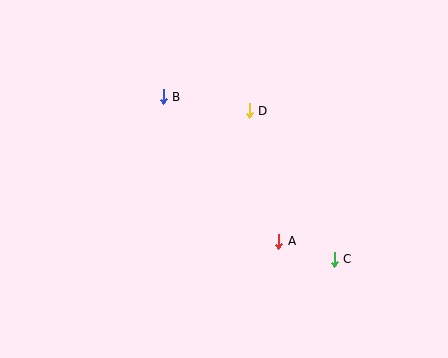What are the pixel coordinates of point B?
Point B is at (163, 97).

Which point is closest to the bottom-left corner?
Point A is closest to the bottom-left corner.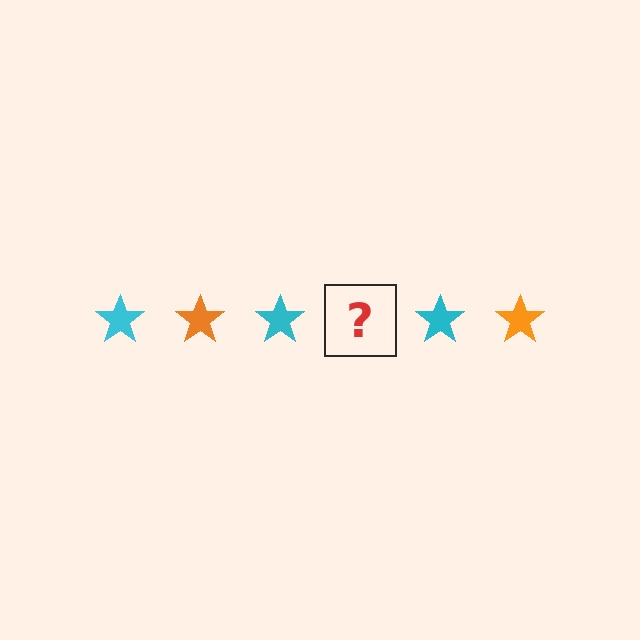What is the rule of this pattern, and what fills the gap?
The rule is that the pattern cycles through cyan, orange stars. The gap should be filled with an orange star.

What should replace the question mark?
The question mark should be replaced with an orange star.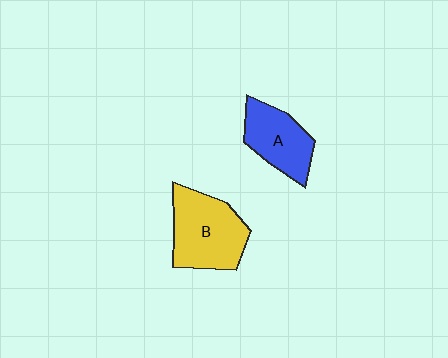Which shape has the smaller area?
Shape A (blue).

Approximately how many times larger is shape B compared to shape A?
Approximately 1.3 times.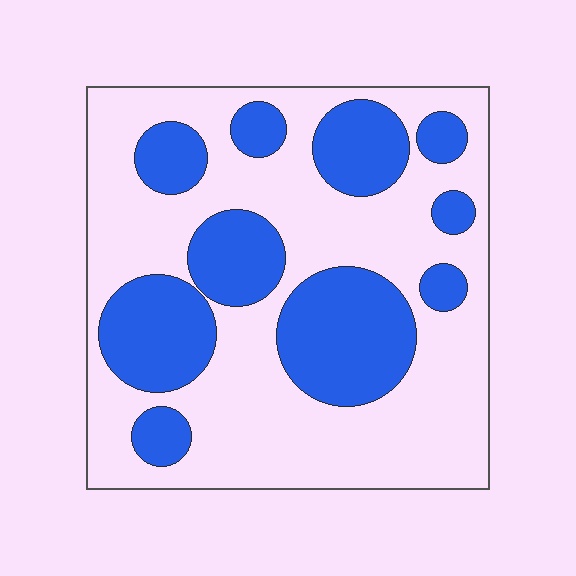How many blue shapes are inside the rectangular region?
10.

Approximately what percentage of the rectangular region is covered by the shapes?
Approximately 35%.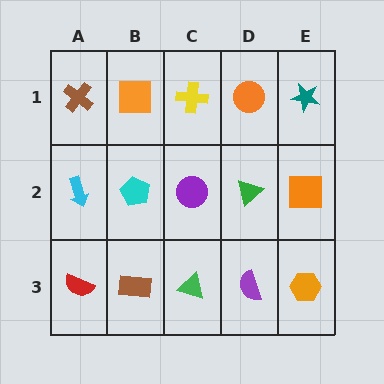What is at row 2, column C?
A purple circle.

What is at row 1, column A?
A brown cross.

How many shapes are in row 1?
5 shapes.